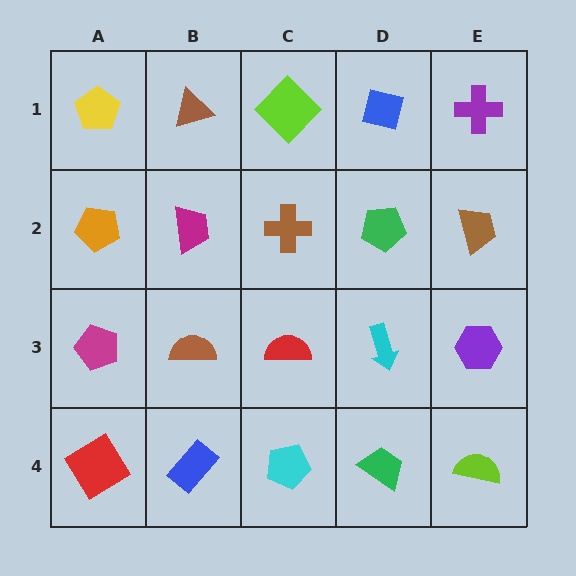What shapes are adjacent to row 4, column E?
A purple hexagon (row 3, column E), a green trapezoid (row 4, column D).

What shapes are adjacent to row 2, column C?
A lime diamond (row 1, column C), a red semicircle (row 3, column C), a magenta trapezoid (row 2, column B), a green pentagon (row 2, column D).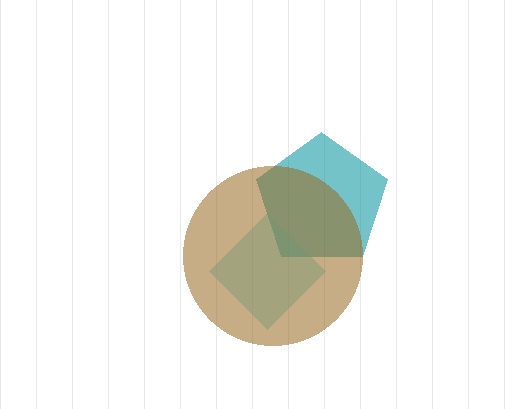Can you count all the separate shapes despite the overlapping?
Yes, there are 3 separate shapes.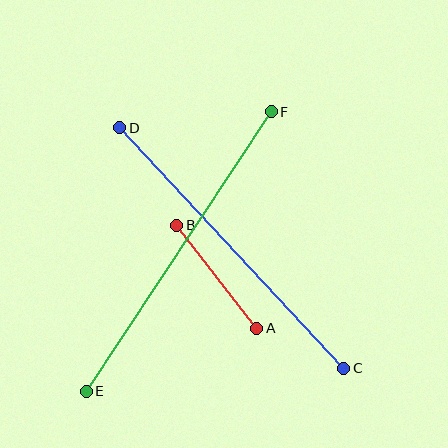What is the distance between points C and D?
The distance is approximately 329 pixels.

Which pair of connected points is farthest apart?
Points E and F are farthest apart.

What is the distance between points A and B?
The distance is approximately 130 pixels.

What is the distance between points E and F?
The distance is approximately 335 pixels.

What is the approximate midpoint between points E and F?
The midpoint is at approximately (179, 251) pixels.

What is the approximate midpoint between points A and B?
The midpoint is at approximately (217, 277) pixels.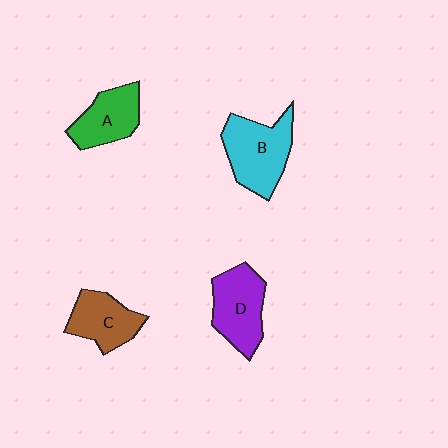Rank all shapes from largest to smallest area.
From largest to smallest: B (cyan), D (purple), A (green), C (brown).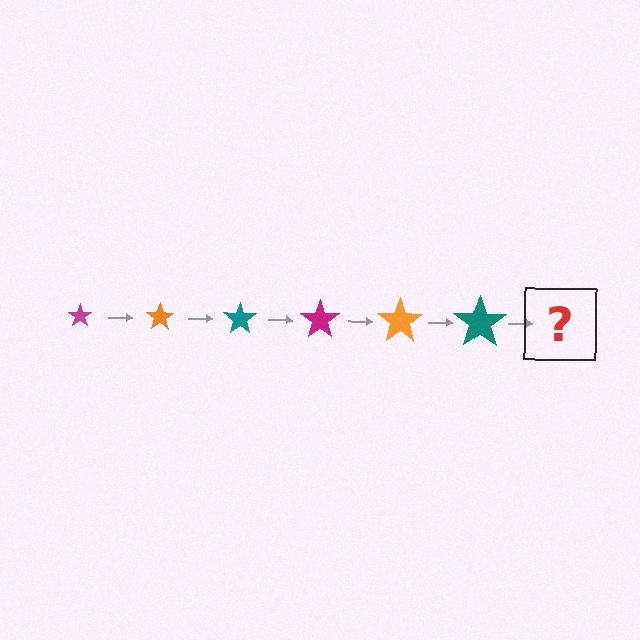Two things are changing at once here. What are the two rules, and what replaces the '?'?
The two rules are that the star grows larger each step and the color cycles through magenta, orange, and teal. The '?' should be a magenta star, larger than the previous one.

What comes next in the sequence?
The next element should be a magenta star, larger than the previous one.